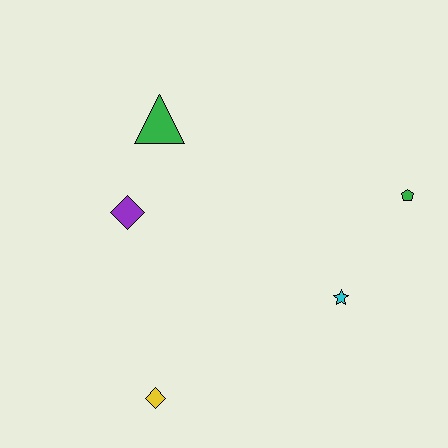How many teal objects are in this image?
There are no teal objects.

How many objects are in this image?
There are 5 objects.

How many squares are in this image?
There are no squares.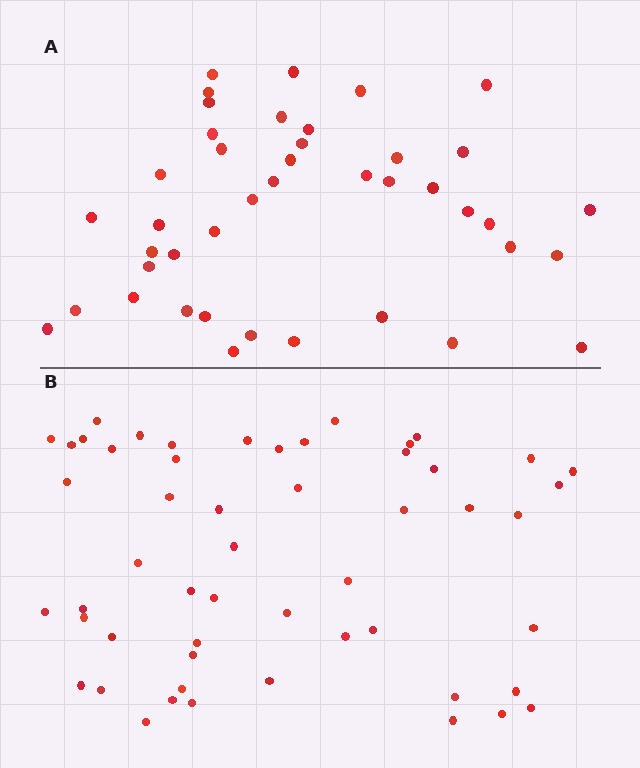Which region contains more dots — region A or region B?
Region B (the bottom region) has more dots.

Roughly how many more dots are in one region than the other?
Region B has roughly 12 or so more dots than region A.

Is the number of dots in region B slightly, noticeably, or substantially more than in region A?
Region B has noticeably more, but not dramatically so. The ratio is roughly 1.3 to 1.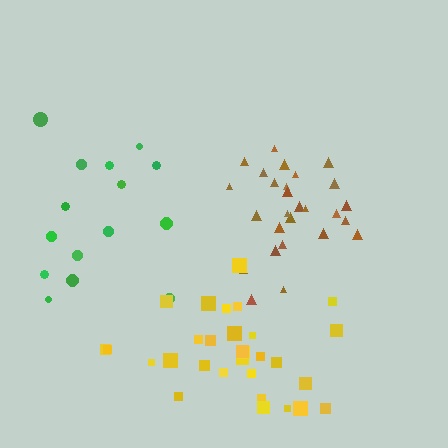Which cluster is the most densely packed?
Brown.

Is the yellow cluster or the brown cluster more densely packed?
Brown.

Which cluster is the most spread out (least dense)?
Green.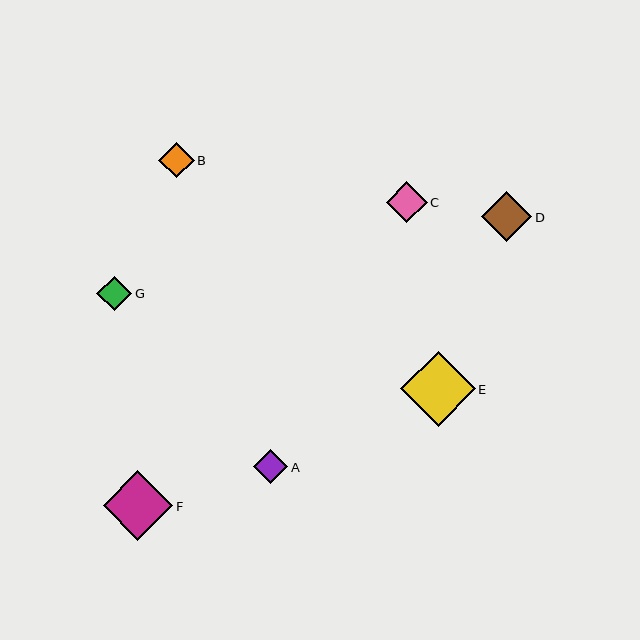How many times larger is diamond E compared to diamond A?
Diamond E is approximately 2.2 times the size of diamond A.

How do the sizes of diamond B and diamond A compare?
Diamond B and diamond A are approximately the same size.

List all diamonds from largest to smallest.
From largest to smallest: E, F, D, C, B, G, A.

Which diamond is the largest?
Diamond E is the largest with a size of approximately 75 pixels.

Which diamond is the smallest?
Diamond A is the smallest with a size of approximately 34 pixels.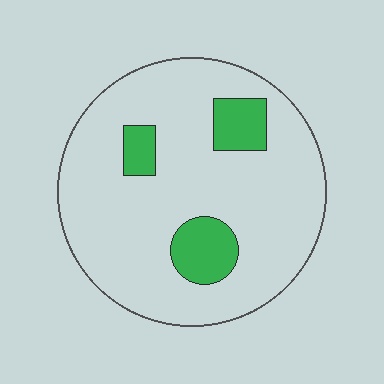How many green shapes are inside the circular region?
3.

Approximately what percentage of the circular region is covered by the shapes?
Approximately 15%.